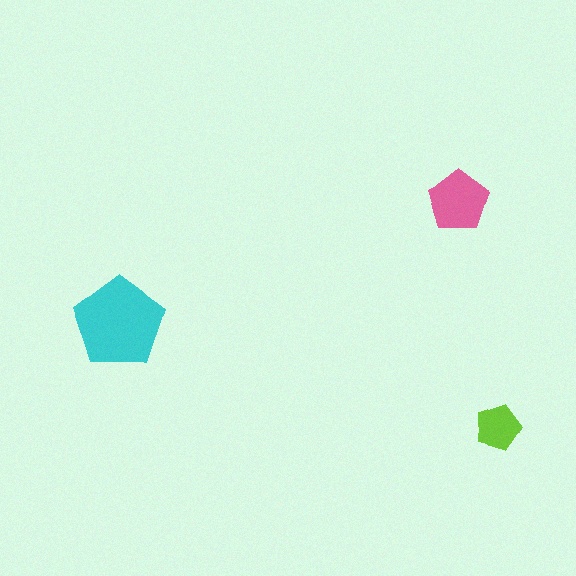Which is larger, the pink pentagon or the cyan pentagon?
The cyan one.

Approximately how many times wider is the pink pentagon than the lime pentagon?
About 1.5 times wider.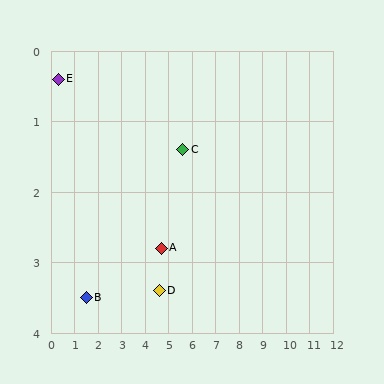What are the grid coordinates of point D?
Point D is at approximately (4.6, 3.4).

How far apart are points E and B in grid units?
Points E and B are about 3.3 grid units apart.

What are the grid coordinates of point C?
Point C is at approximately (5.6, 1.4).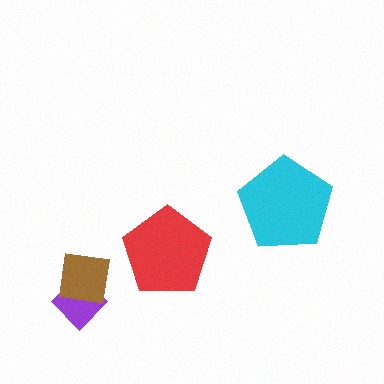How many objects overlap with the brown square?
1 object overlaps with the brown square.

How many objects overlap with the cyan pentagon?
0 objects overlap with the cyan pentagon.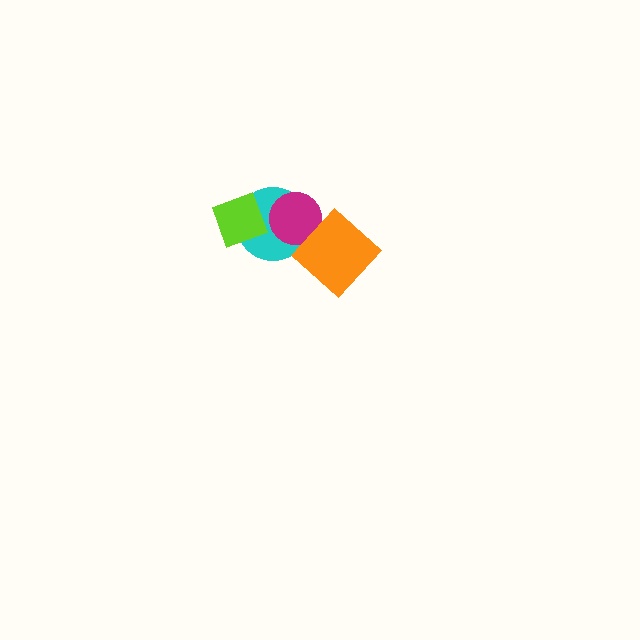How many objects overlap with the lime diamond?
1 object overlaps with the lime diamond.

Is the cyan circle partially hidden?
Yes, it is partially covered by another shape.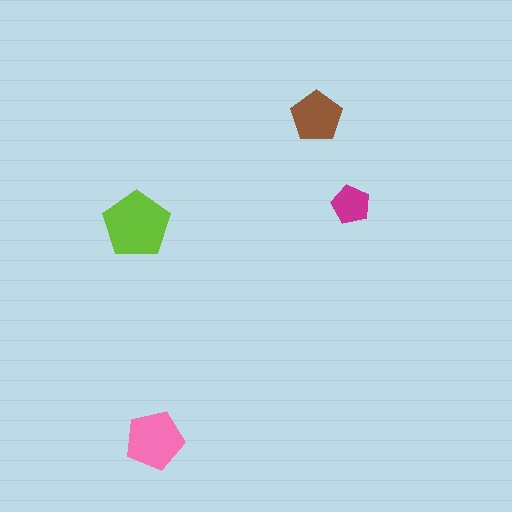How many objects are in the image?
There are 4 objects in the image.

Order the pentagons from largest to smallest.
the lime one, the pink one, the brown one, the magenta one.